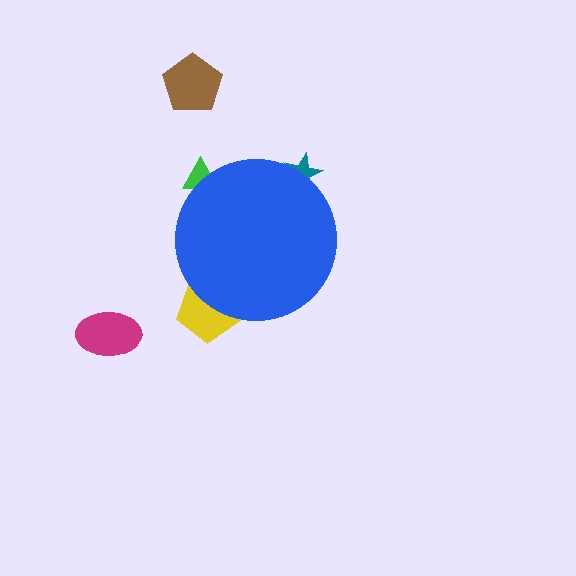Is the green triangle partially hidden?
Yes, the green triangle is partially hidden behind the blue circle.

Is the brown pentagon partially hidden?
No, the brown pentagon is fully visible.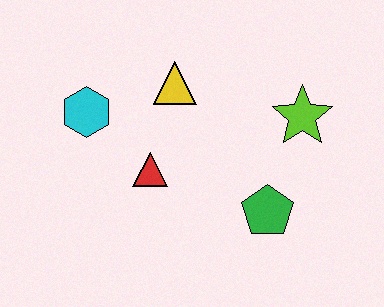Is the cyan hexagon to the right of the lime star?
No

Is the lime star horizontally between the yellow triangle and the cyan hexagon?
No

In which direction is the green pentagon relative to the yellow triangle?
The green pentagon is below the yellow triangle.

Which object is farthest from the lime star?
The cyan hexagon is farthest from the lime star.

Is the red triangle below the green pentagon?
No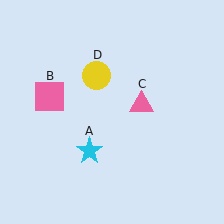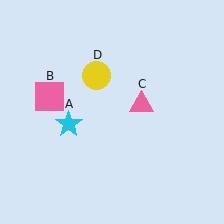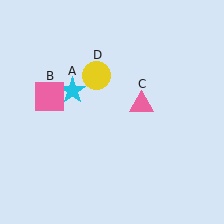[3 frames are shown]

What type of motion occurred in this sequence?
The cyan star (object A) rotated clockwise around the center of the scene.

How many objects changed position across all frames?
1 object changed position: cyan star (object A).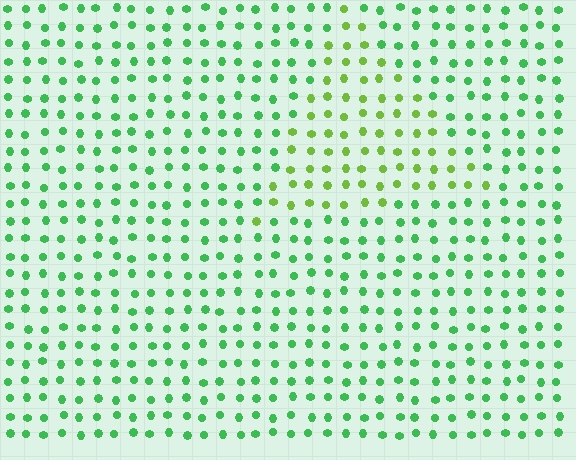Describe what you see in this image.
The image is filled with small green elements in a uniform arrangement. A triangle-shaped region is visible where the elements are tinted to a slightly different hue, forming a subtle color boundary.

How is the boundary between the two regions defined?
The boundary is defined purely by a slight shift in hue (about 35 degrees). Spacing, size, and orientation are identical on both sides.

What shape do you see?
I see a triangle.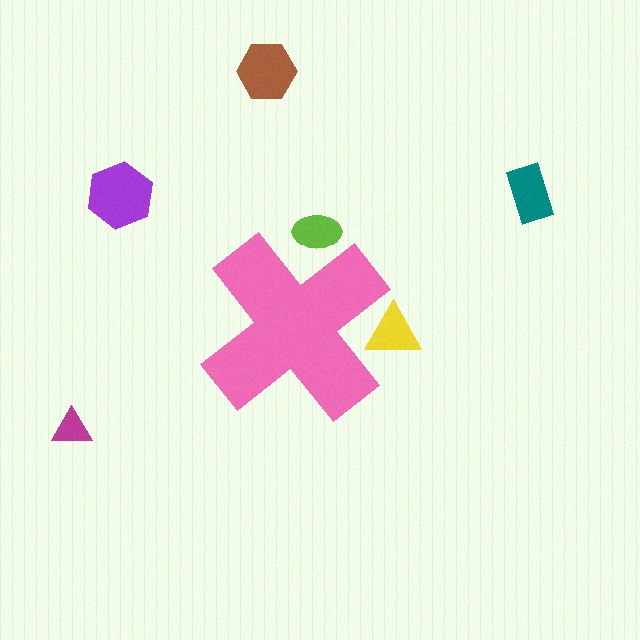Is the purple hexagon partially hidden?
No, the purple hexagon is fully visible.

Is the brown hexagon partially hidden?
No, the brown hexagon is fully visible.